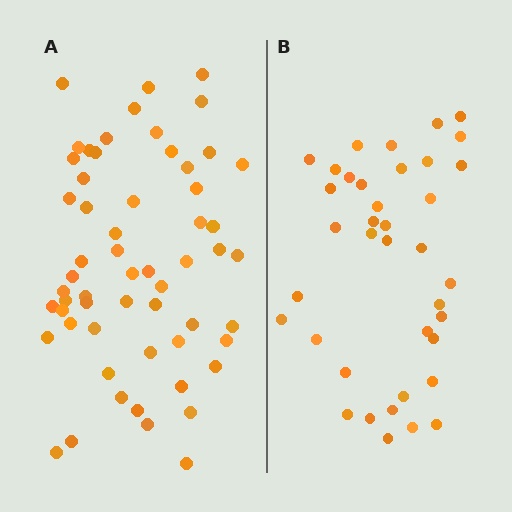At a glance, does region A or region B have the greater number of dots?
Region A (the left region) has more dots.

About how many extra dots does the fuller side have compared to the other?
Region A has approximately 20 more dots than region B.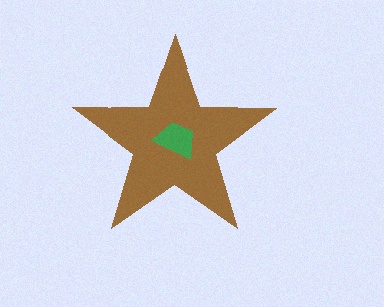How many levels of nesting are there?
2.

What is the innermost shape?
The green trapezoid.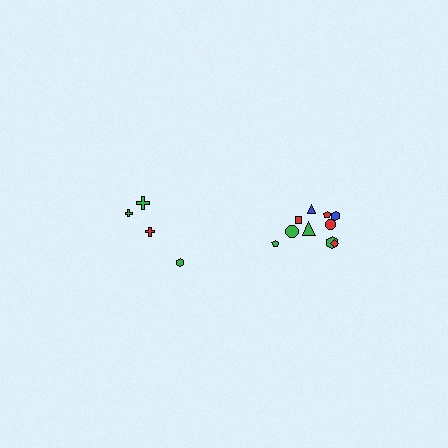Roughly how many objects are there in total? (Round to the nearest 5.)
Roughly 15 objects in total.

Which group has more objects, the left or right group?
The right group.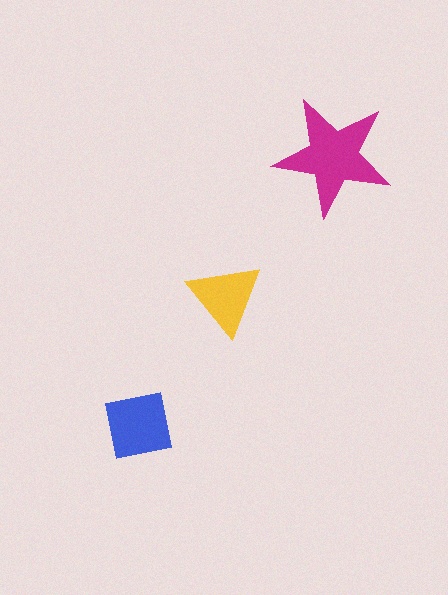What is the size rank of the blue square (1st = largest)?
2nd.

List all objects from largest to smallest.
The magenta star, the blue square, the yellow triangle.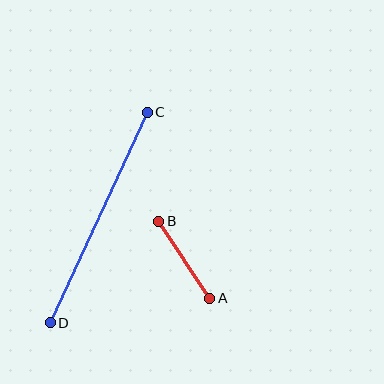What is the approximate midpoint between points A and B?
The midpoint is at approximately (184, 260) pixels.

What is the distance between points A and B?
The distance is approximately 93 pixels.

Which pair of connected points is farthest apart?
Points C and D are farthest apart.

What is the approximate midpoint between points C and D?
The midpoint is at approximately (99, 217) pixels.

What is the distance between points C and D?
The distance is approximately 232 pixels.